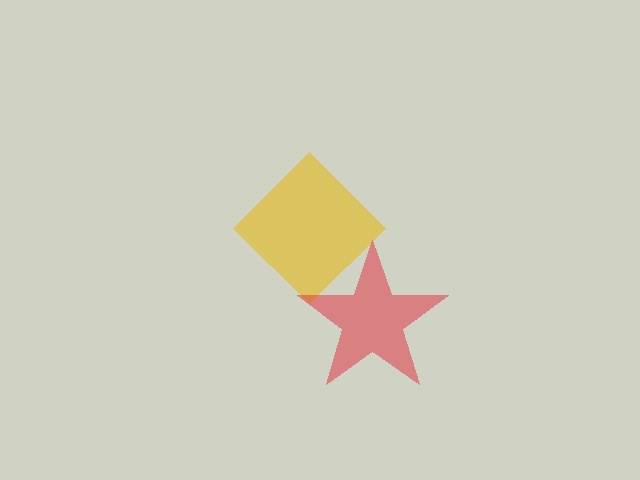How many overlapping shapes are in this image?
There are 2 overlapping shapes in the image.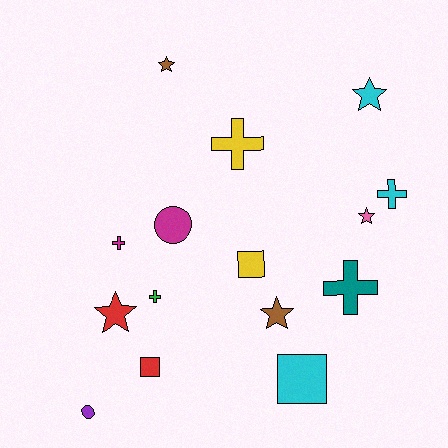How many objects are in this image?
There are 15 objects.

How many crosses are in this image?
There are 5 crosses.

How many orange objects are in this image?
There are no orange objects.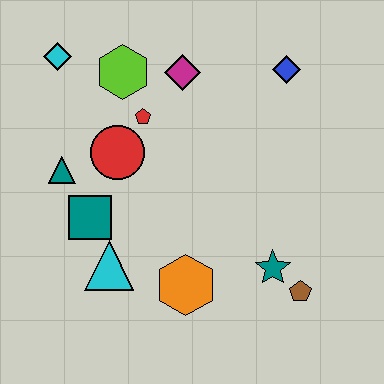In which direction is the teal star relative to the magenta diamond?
The teal star is below the magenta diamond.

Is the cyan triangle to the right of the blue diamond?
No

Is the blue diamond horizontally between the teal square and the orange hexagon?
No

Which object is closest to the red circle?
The red pentagon is closest to the red circle.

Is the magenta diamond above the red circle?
Yes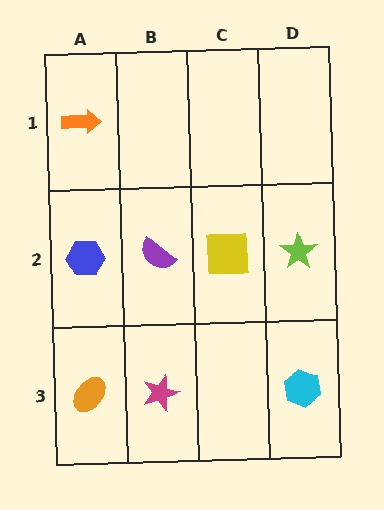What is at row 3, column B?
A magenta star.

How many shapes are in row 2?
4 shapes.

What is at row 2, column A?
A blue hexagon.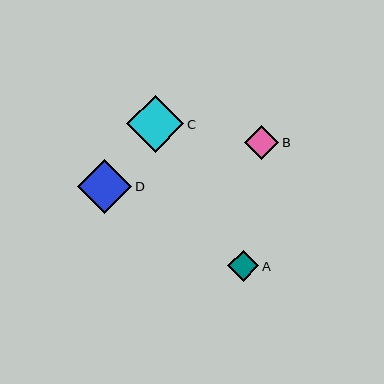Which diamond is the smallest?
Diamond A is the smallest with a size of approximately 31 pixels.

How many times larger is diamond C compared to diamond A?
Diamond C is approximately 1.8 times the size of diamond A.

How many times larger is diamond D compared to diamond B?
Diamond D is approximately 1.6 times the size of diamond B.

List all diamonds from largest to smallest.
From largest to smallest: C, D, B, A.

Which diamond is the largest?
Diamond C is the largest with a size of approximately 57 pixels.